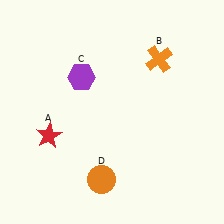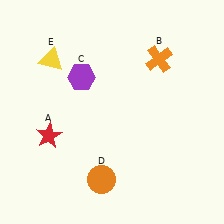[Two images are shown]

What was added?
A yellow triangle (E) was added in Image 2.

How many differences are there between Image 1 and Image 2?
There is 1 difference between the two images.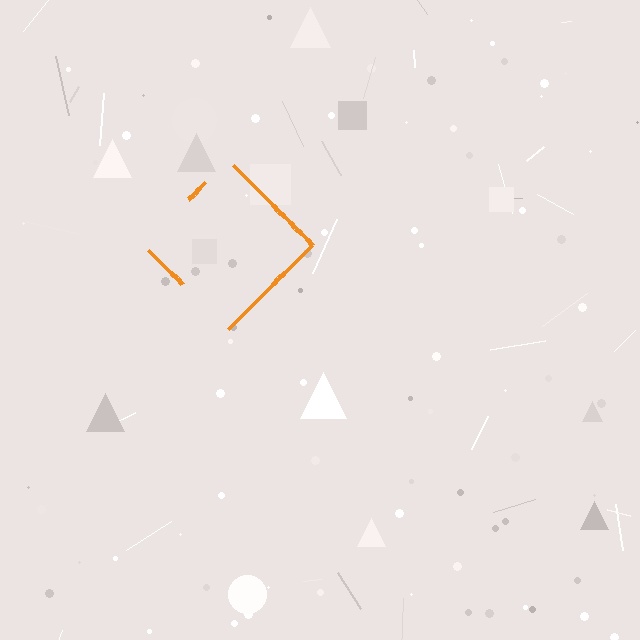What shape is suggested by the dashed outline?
The dashed outline suggests a diamond.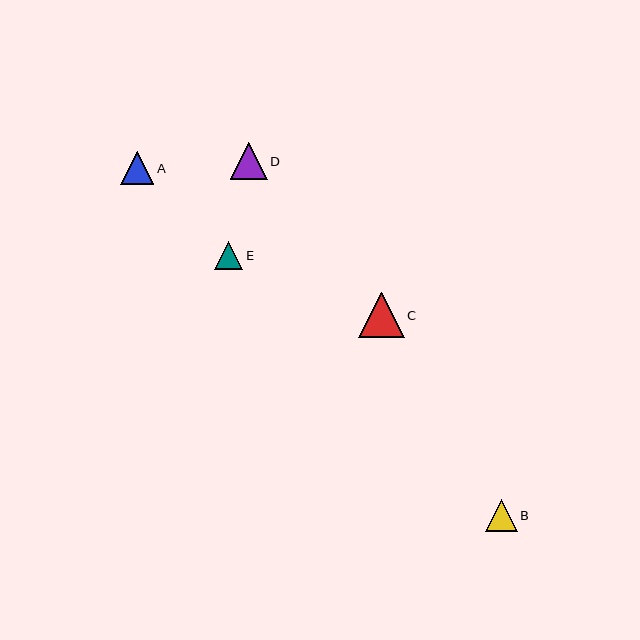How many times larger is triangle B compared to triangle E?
Triangle B is approximately 1.1 times the size of triangle E.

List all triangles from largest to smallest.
From largest to smallest: C, D, A, B, E.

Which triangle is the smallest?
Triangle E is the smallest with a size of approximately 28 pixels.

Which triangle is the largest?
Triangle C is the largest with a size of approximately 45 pixels.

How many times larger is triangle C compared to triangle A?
Triangle C is approximately 1.4 times the size of triangle A.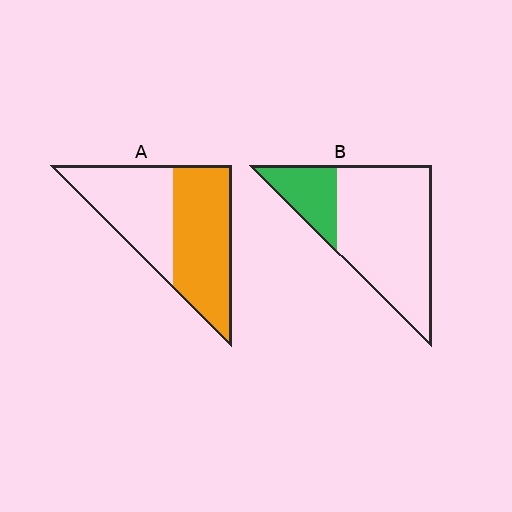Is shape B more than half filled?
No.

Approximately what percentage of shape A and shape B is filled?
A is approximately 55% and B is approximately 25%.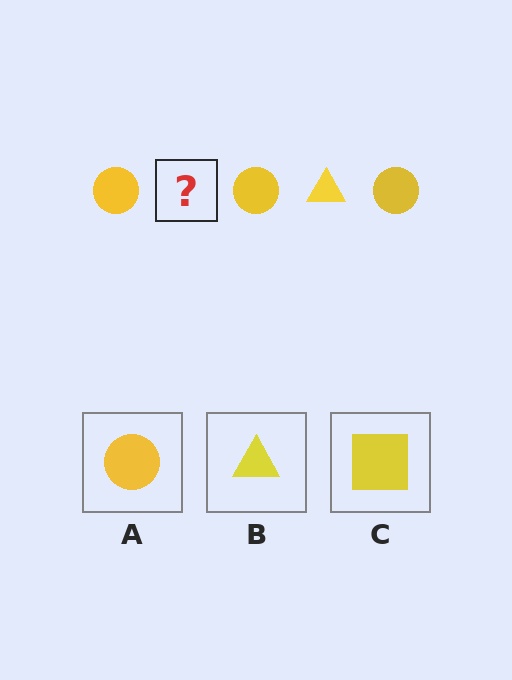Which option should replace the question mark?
Option B.